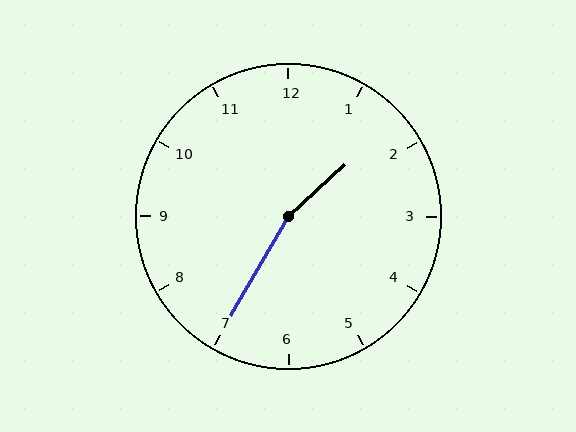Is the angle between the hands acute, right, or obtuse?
It is obtuse.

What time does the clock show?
1:35.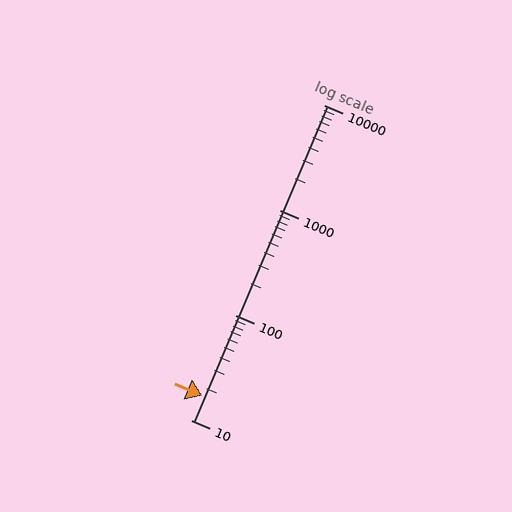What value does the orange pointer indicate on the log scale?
The pointer indicates approximately 17.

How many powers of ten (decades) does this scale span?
The scale spans 3 decades, from 10 to 10000.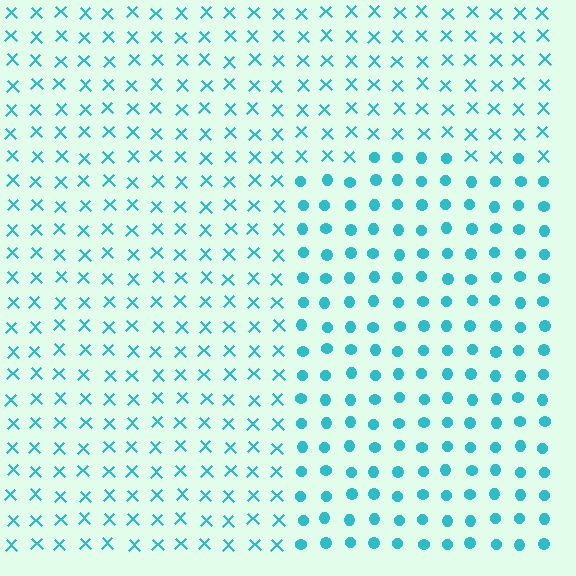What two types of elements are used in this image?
The image uses circles inside the rectangle region and X marks outside it.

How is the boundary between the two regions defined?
The boundary is defined by a change in element shape: circles inside vs. X marks outside. All elements share the same color and spacing.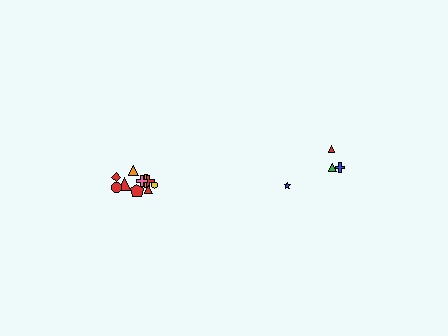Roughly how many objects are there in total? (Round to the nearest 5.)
Roughly 15 objects in total.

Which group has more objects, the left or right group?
The left group.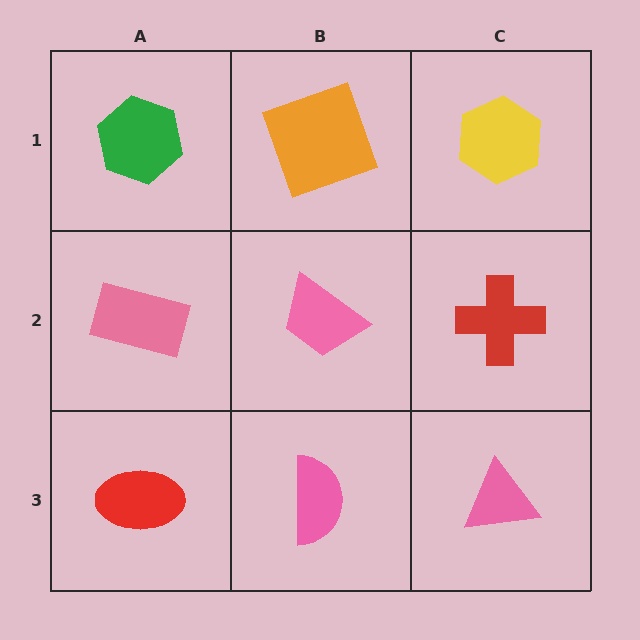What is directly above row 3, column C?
A red cross.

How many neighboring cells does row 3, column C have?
2.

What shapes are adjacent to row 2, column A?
A green hexagon (row 1, column A), a red ellipse (row 3, column A), a pink trapezoid (row 2, column B).